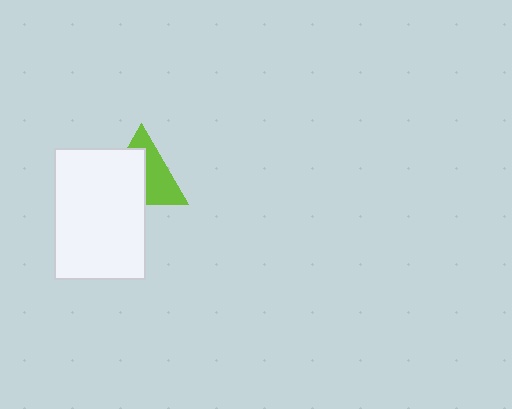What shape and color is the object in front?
The object in front is a white rectangle.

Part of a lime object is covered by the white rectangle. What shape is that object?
It is a triangle.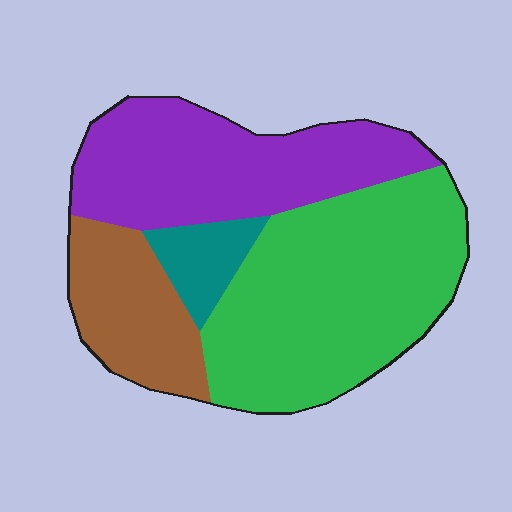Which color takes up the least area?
Teal, at roughly 5%.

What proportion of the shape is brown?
Brown covers 17% of the shape.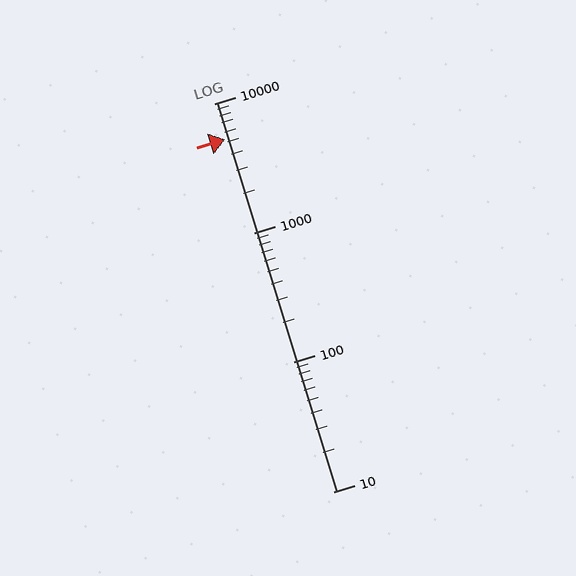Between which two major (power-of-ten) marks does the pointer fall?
The pointer is between 1000 and 10000.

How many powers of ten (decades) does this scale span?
The scale spans 3 decades, from 10 to 10000.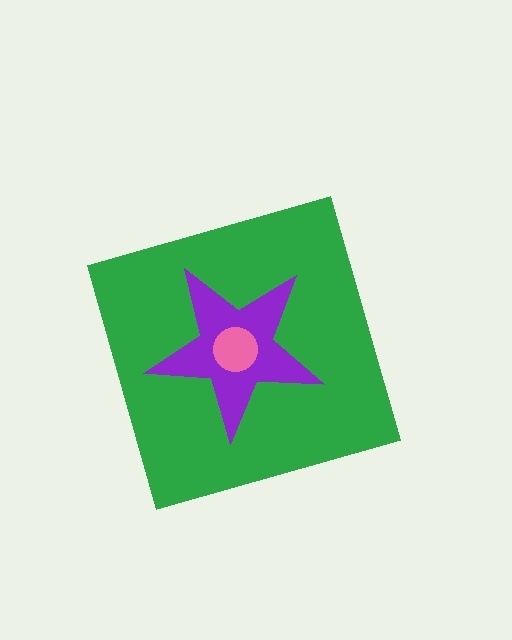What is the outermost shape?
The green diamond.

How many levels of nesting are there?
3.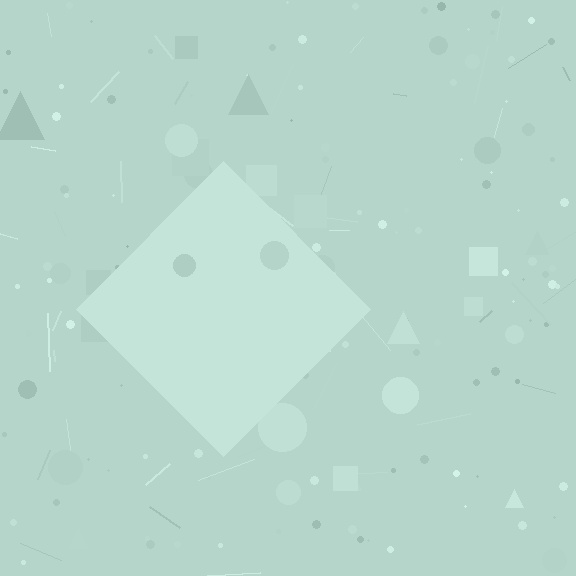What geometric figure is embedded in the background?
A diamond is embedded in the background.